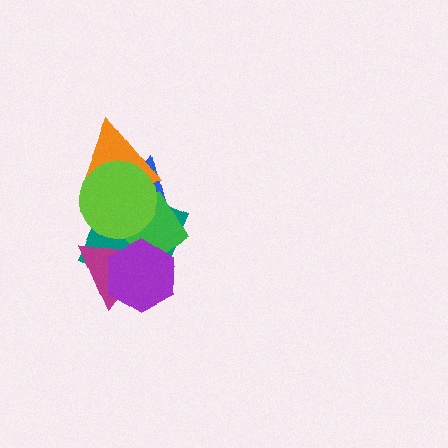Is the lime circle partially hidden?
No, no other shape covers it.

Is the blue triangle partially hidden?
Yes, it is partially covered by another shape.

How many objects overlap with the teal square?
6 objects overlap with the teal square.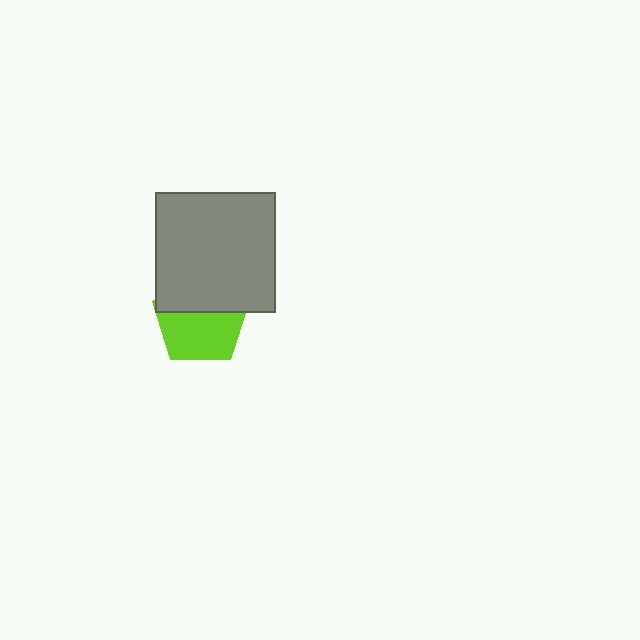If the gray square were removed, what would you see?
You would see the complete lime pentagon.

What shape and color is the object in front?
The object in front is a gray square.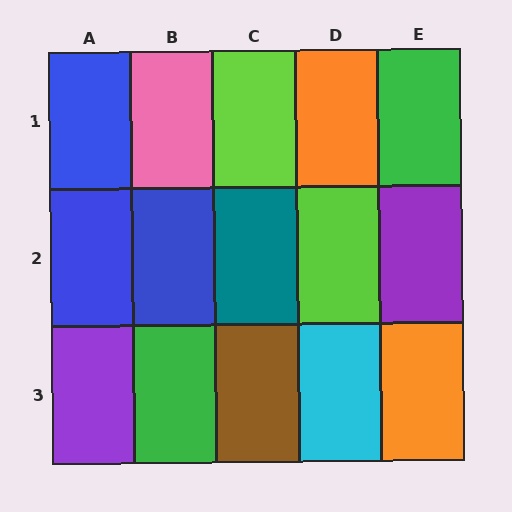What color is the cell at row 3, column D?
Cyan.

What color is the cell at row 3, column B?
Green.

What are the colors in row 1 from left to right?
Blue, pink, lime, orange, green.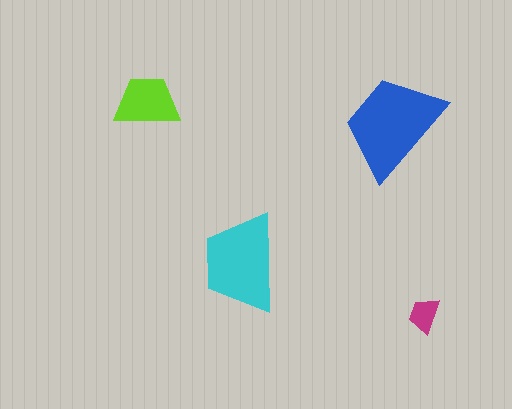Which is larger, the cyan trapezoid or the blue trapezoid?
The blue one.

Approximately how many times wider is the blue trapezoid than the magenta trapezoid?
About 3 times wider.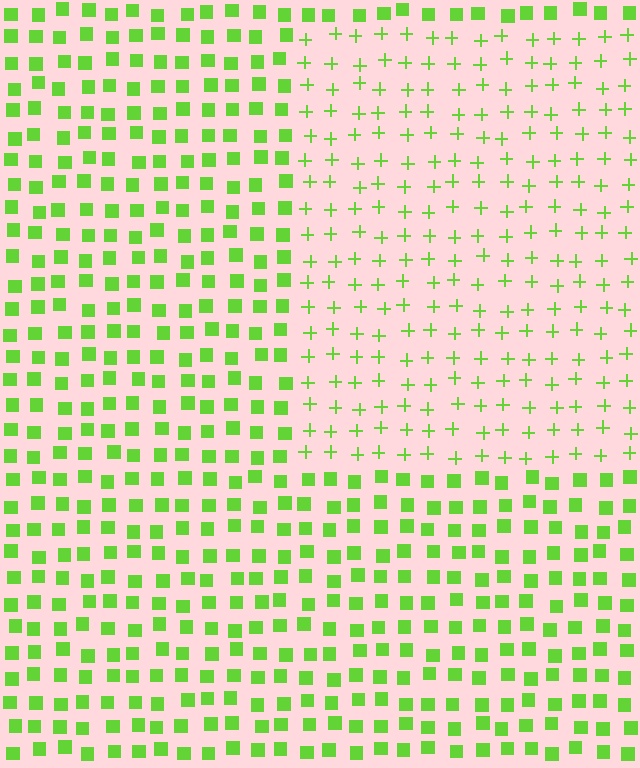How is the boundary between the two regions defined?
The boundary is defined by a change in element shape: plus signs inside vs. squares outside. All elements share the same color and spacing.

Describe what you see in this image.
The image is filled with small lime elements arranged in a uniform grid. A rectangle-shaped region contains plus signs, while the surrounding area contains squares. The boundary is defined purely by the change in element shape.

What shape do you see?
I see a rectangle.